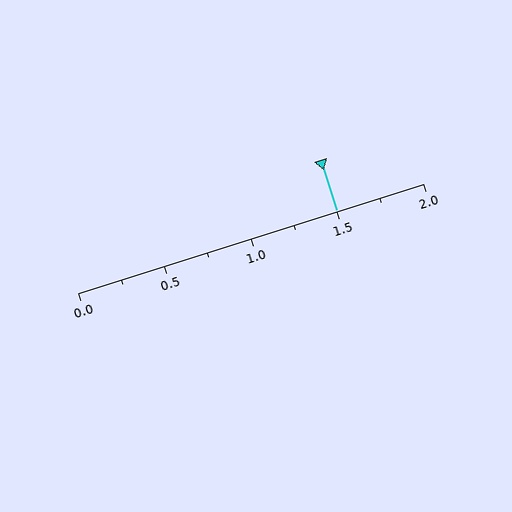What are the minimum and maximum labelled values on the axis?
The axis runs from 0.0 to 2.0.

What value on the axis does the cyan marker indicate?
The marker indicates approximately 1.5.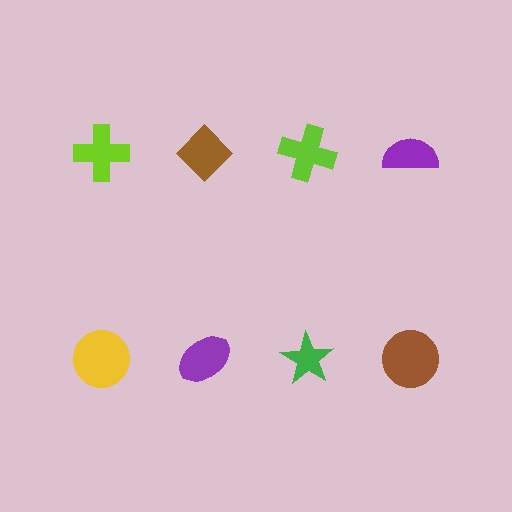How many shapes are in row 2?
4 shapes.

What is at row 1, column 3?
A lime cross.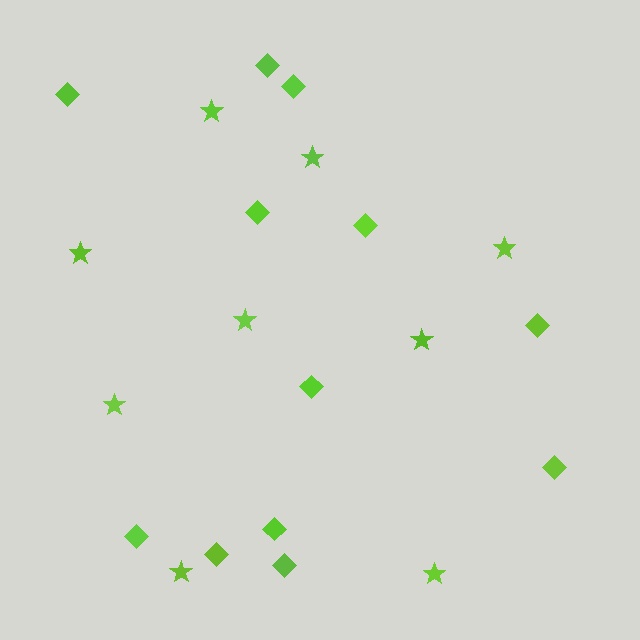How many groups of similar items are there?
There are 2 groups: one group of stars (9) and one group of diamonds (12).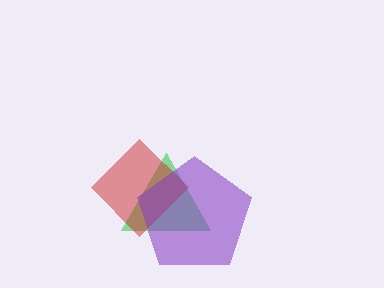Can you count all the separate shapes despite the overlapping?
Yes, there are 3 separate shapes.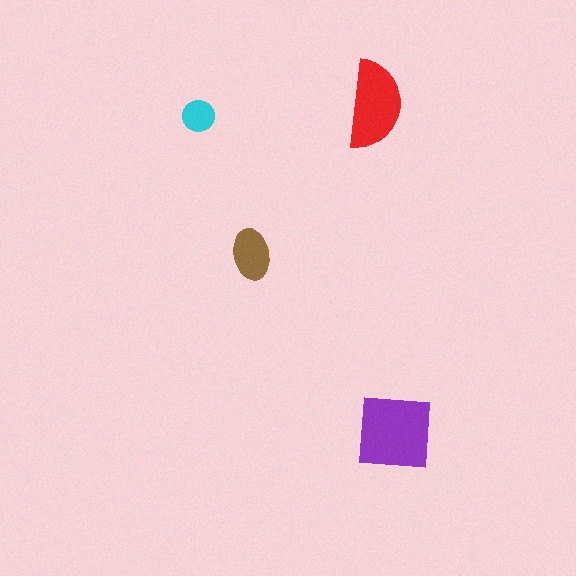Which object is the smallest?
The cyan circle.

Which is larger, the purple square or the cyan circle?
The purple square.